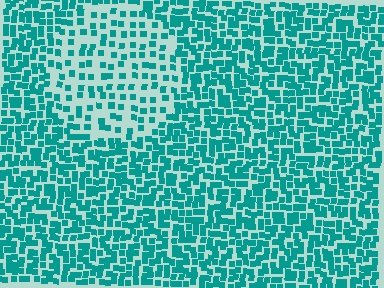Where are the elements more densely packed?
The elements are more densely packed outside the circle boundary.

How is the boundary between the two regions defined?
The boundary is defined by a change in element density (approximately 2.1x ratio). All elements are the same color, size, and shape.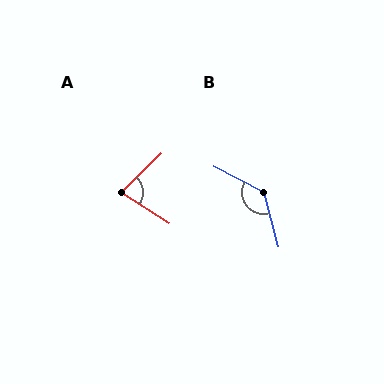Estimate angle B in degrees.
Approximately 133 degrees.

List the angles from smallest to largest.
A (77°), B (133°).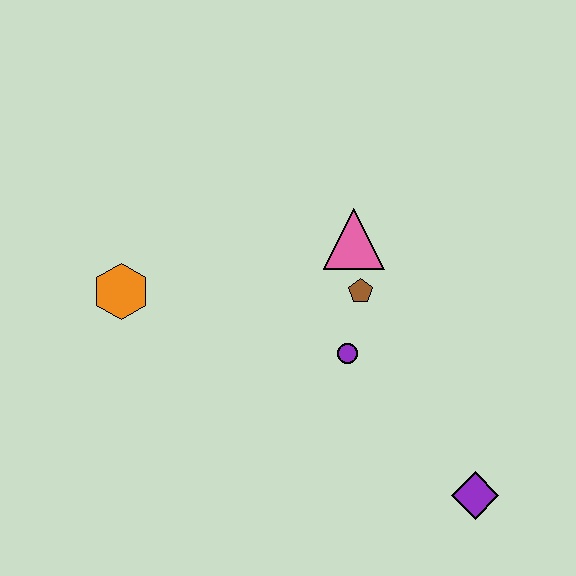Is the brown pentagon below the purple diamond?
No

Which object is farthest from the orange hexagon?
The purple diamond is farthest from the orange hexagon.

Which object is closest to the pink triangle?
The brown pentagon is closest to the pink triangle.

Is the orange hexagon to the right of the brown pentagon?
No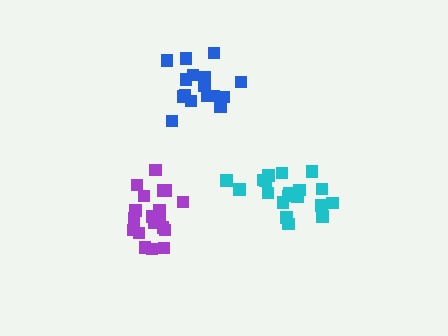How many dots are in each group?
Group 1: 19 dots, Group 2: 16 dots, Group 3: 19 dots (54 total).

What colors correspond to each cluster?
The clusters are colored: purple, blue, cyan.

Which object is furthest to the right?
The cyan cluster is rightmost.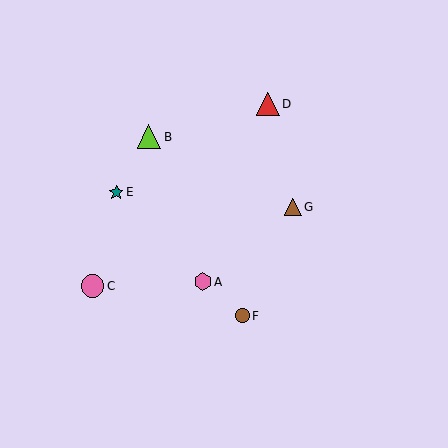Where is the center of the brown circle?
The center of the brown circle is at (242, 316).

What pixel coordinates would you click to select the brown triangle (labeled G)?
Click at (293, 207) to select the brown triangle G.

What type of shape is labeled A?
Shape A is a pink hexagon.